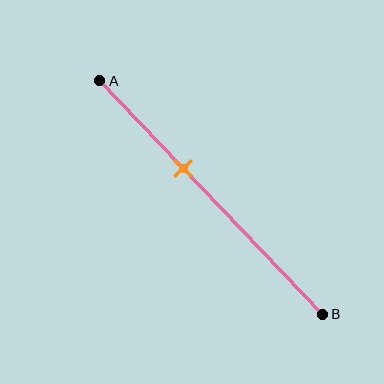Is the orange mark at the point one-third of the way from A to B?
No, the mark is at about 40% from A, not at the 33% one-third point.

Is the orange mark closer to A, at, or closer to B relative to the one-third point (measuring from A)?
The orange mark is closer to point B than the one-third point of segment AB.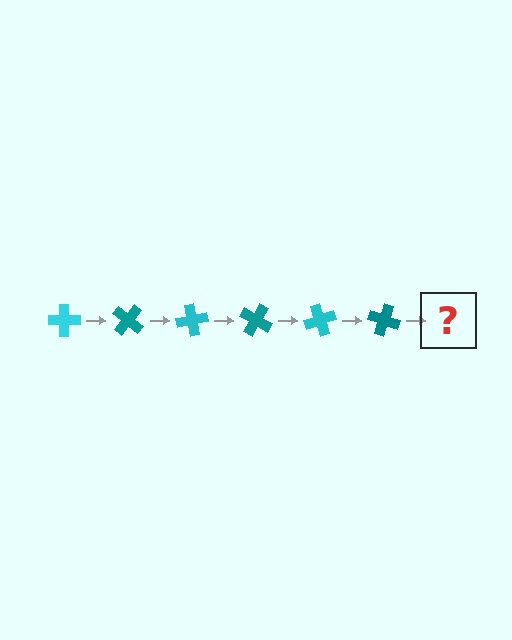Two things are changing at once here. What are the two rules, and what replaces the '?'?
The two rules are that it rotates 40 degrees each step and the color cycles through cyan and teal. The '?' should be a cyan cross, rotated 240 degrees from the start.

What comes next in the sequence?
The next element should be a cyan cross, rotated 240 degrees from the start.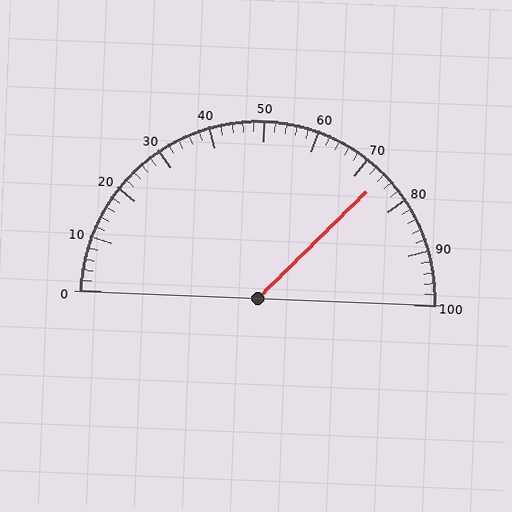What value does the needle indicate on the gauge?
The needle indicates approximately 74.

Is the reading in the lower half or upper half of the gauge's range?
The reading is in the upper half of the range (0 to 100).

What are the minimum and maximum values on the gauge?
The gauge ranges from 0 to 100.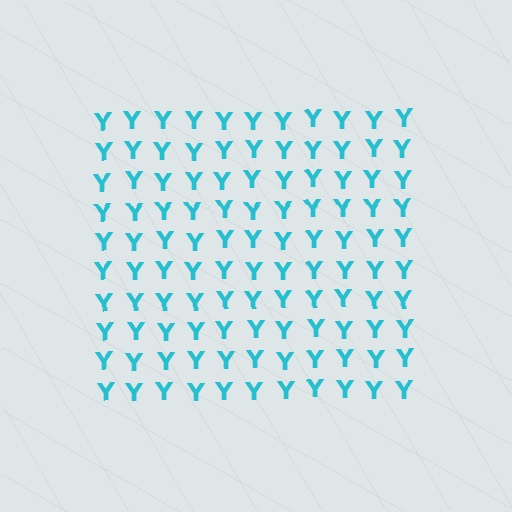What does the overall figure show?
The overall figure shows a square.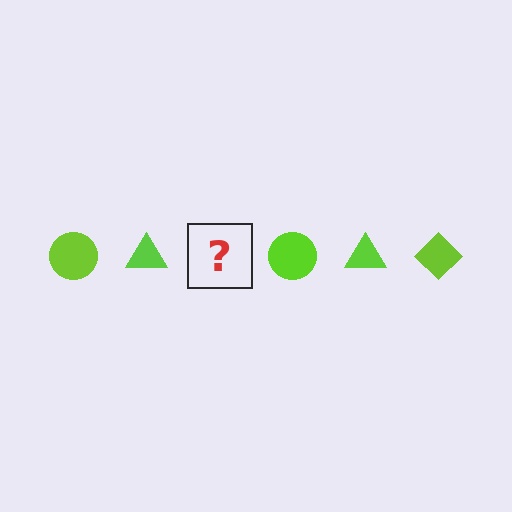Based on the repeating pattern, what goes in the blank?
The blank should be a lime diamond.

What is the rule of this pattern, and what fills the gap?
The rule is that the pattern cycles through circle, triangle, diamond shapes in lime. The gap should be filled with a lime diamond.